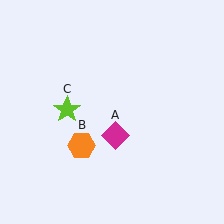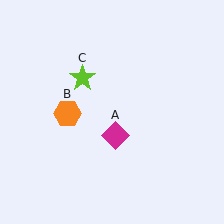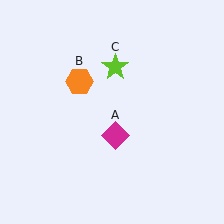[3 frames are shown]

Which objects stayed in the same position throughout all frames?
Magenta diamond (object A) remained stationary.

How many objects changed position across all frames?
2 objects changed position: orange hexagon (object B), lime star (object C).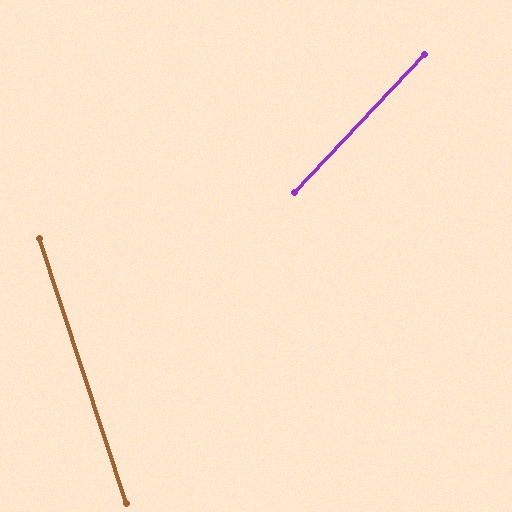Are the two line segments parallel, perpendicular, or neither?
Neither parallel nor perpendicular — they differ by about 62°.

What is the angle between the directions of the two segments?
Approximately 62 degrees.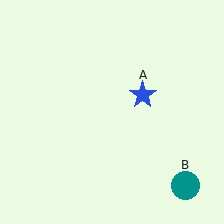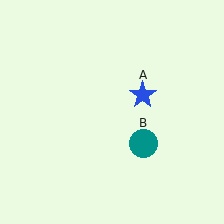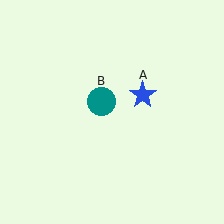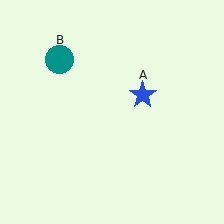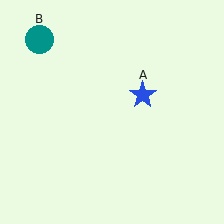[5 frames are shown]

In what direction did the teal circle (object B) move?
The teal circle (object B) moved up and to the left.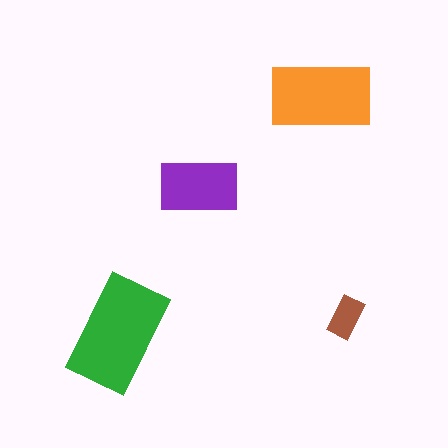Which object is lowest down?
The green rectangle is bottommost.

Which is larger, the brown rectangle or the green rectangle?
The green one.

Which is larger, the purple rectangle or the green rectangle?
The green one.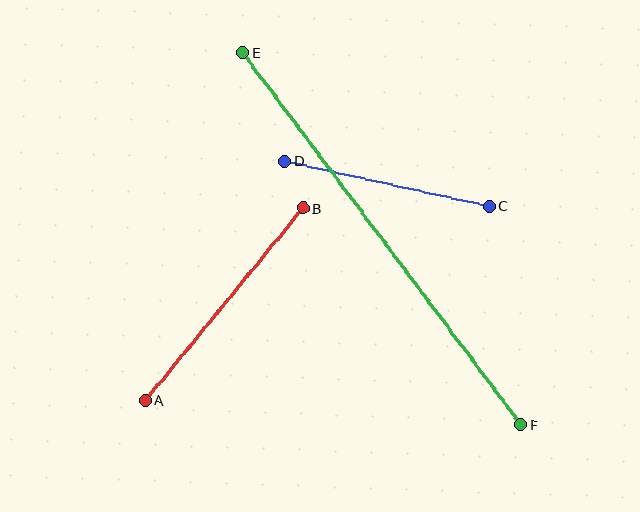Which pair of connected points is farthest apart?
Points E and F are farthest apart.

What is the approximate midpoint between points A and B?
The midpoint is at approximately (224, 304) pixels.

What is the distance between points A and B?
The distance is approximately 248 pixels.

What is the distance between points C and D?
The distance is approximately 209 pixels.